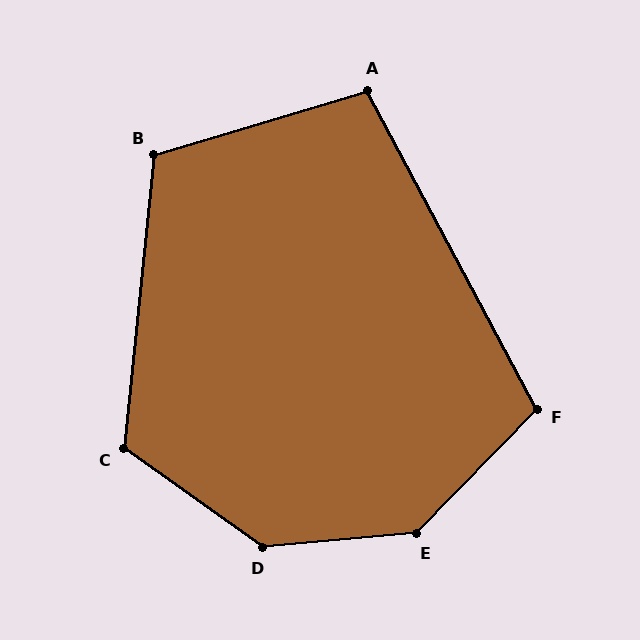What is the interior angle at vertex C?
Approximately 120 degrees (obtuse).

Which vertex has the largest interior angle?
D, at approximately 139 degrees.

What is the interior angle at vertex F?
Approximately 108 degrees (obtuse).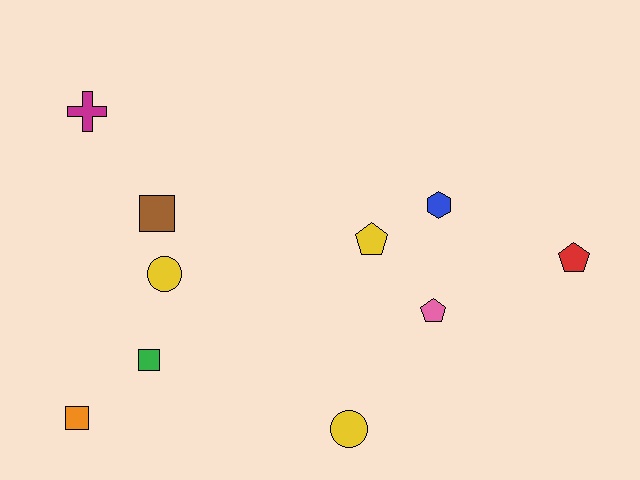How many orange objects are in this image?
There is 1 orange object.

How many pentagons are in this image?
There are 3 pentagons.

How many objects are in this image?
There are 10 objects.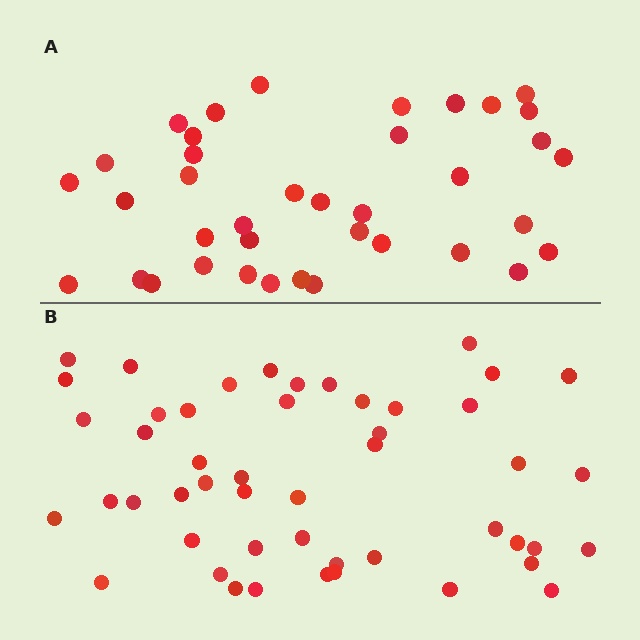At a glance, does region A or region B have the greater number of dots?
Region B (the bottom region) has more dots.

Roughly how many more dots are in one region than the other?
Region B has roughly 12 or so more dots than region A.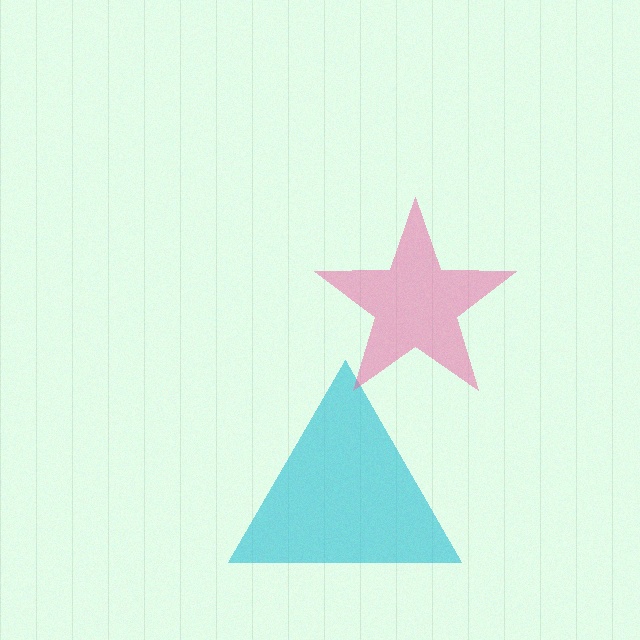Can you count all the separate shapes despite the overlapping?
Yes, there are 2 separate shapes.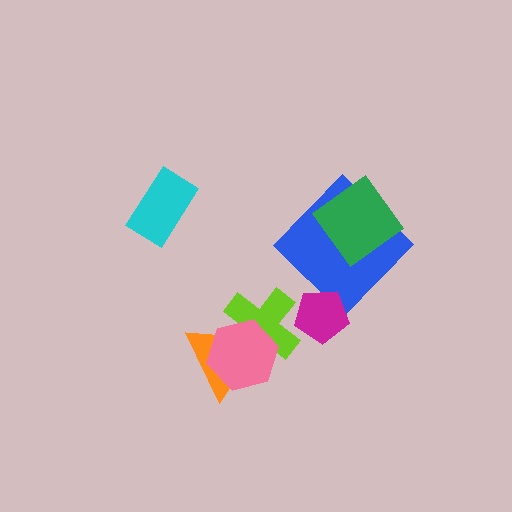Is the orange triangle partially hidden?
Yes, it is partially covered by another shape.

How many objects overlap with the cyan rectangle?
0 objects overlap with the cyan rectangle.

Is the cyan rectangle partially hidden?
No, no other shape covers it.